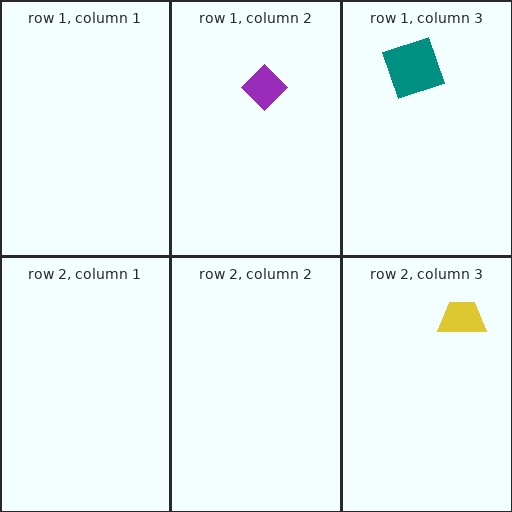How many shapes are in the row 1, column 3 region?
1.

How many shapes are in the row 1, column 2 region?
1.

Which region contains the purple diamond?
The row 1, column 2 region.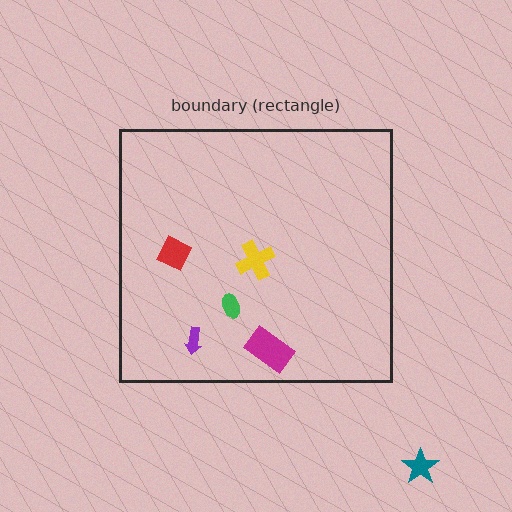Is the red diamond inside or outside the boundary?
Inside.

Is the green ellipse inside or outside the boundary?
Inside.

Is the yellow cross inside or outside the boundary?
Inside.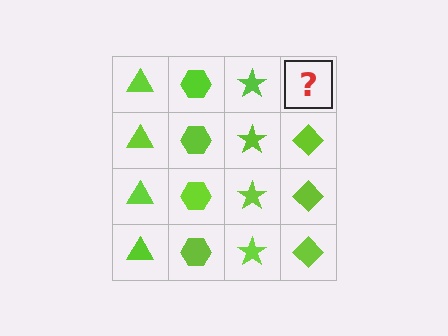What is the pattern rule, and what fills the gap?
The rule is that each column has a consistent shape. The gap should be filled with a lime diamond.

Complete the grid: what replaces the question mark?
The question mark should be replaced with a lime diamond.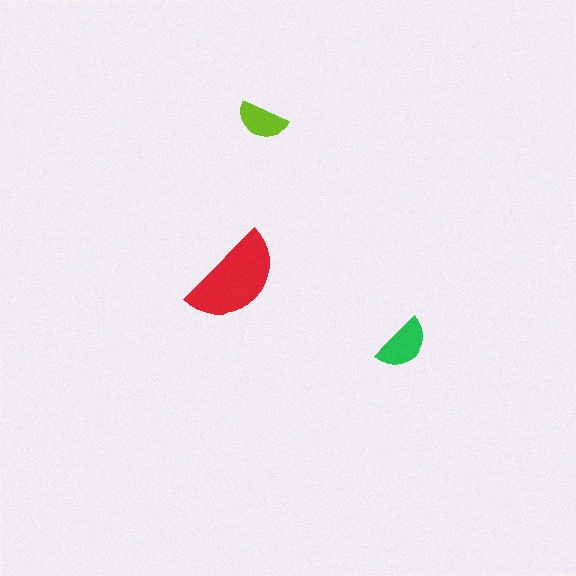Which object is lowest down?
The green semicircle is bottommost.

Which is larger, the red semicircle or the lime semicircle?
The red one.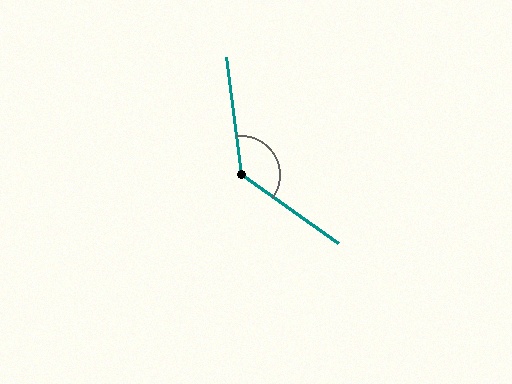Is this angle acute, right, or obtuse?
It is obtuse.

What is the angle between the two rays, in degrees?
Approximately 132 degrees.